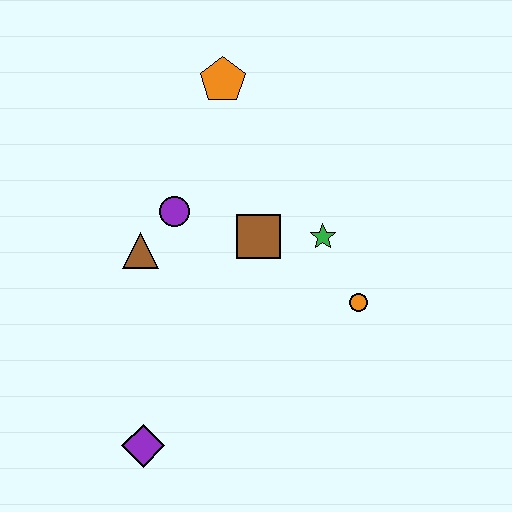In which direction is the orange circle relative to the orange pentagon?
The orange circle is below the orange pentagon.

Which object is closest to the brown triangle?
The purple circle is closest to the brown triangle.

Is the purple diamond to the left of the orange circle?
Yes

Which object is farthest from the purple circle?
The purple diamond is farthest from the purple circle.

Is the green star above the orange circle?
Yes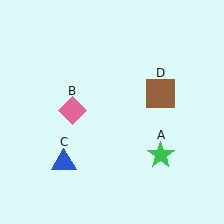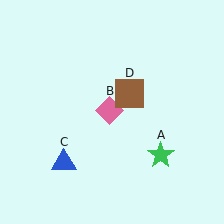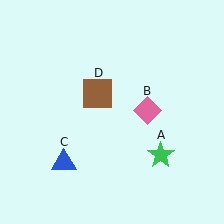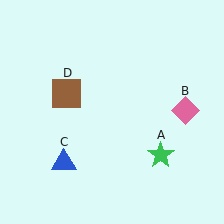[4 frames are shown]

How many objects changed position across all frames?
2 objects changed position: pink diamond (object B), brown square (object D).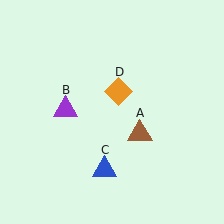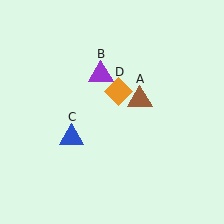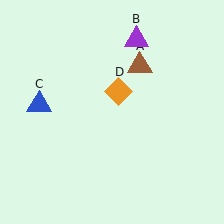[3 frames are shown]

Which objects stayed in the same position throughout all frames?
Orange diamond (object D) remained stationary.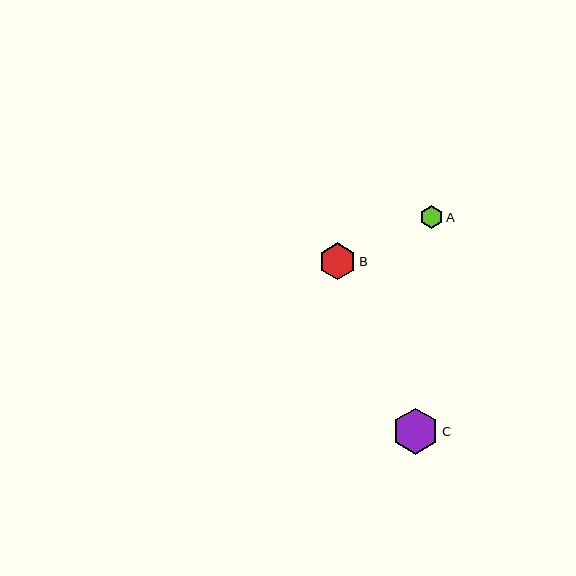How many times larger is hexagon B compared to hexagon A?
Hexagon B is approximately 1.6 times the size of hexagon A.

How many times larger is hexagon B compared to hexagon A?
Hexagon B is approximately 1.6 times the size of hexagon A.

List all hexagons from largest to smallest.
From largest to smallest: C, B, A.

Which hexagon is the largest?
Hexagon C is the largest with a size of approximately 46 pixels.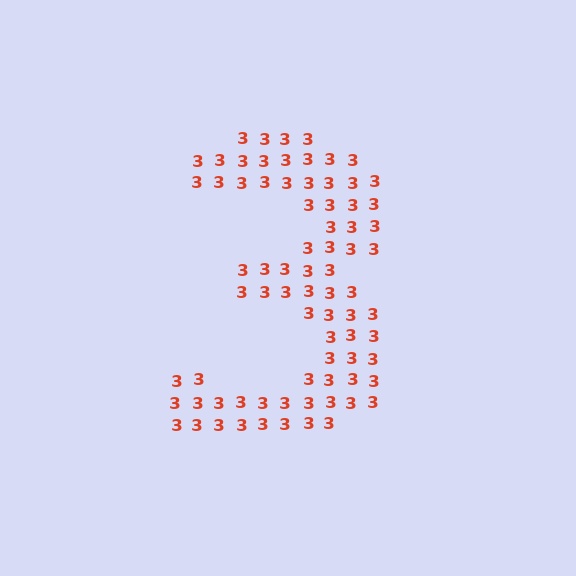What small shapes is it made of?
It is made of small digit 3's.